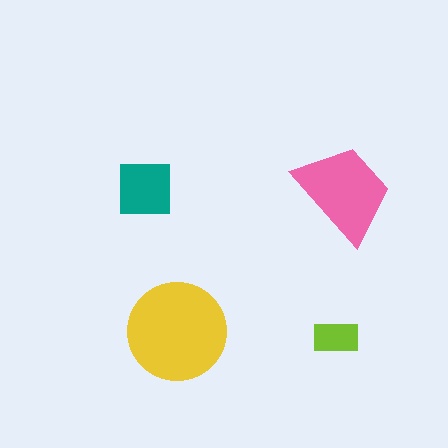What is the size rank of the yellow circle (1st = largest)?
1st.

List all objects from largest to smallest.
The yellow circle, the pink trapezoid, the teal square, the lime rectangle.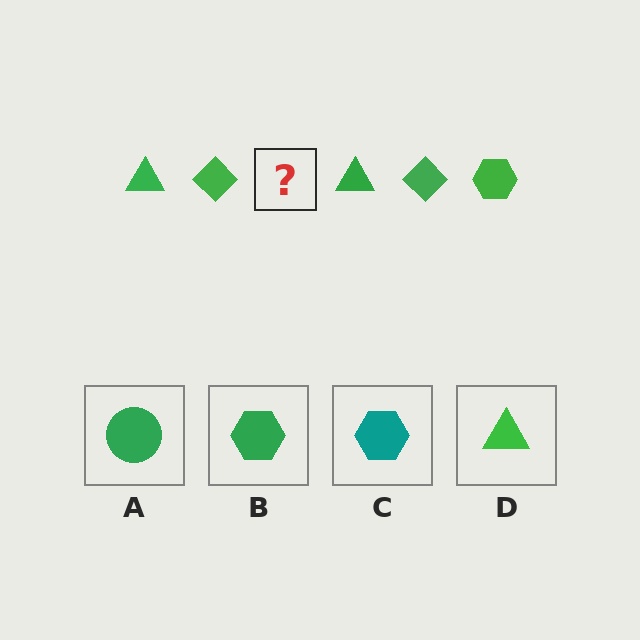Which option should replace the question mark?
Option B.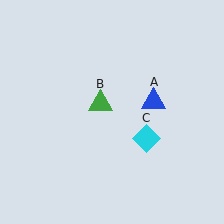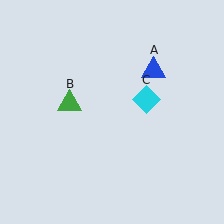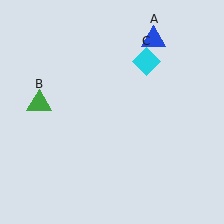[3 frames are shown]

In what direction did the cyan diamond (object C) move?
The cyan diamond (object C) moved up.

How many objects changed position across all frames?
3 objects changed position: blue triangle (object A), green triangle (object B), cyan diamond (object C).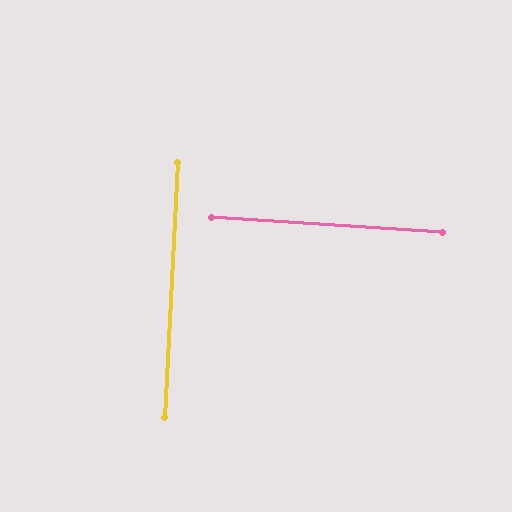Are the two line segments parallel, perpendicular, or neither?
Perpendicular — they meet at approximately 89°.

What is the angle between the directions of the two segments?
Approximately 89 degrees.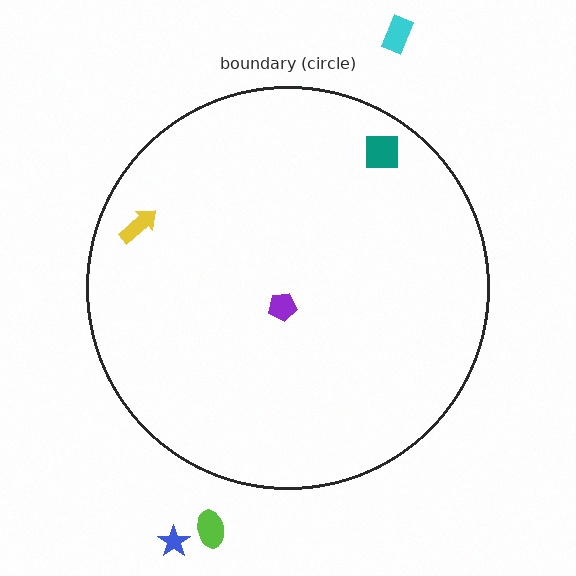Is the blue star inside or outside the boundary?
Outside.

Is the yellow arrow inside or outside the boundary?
Inside.